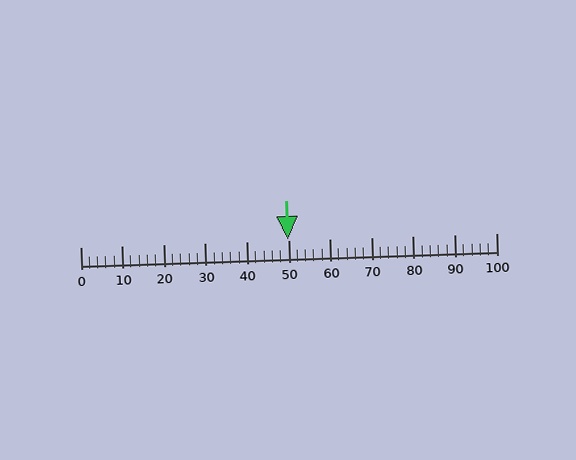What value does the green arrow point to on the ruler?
The green arrow points to approximately 50.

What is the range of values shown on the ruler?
The ruler shows values from 0 to 100.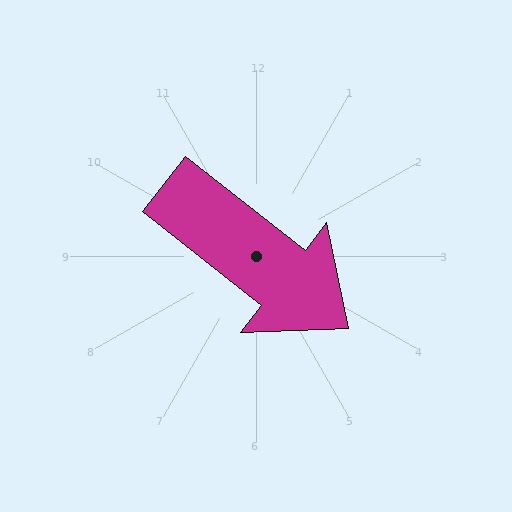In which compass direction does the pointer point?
Southeast.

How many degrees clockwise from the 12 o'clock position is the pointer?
Approximately 128 degrees.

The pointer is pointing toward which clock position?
Roughly 4 o'clock.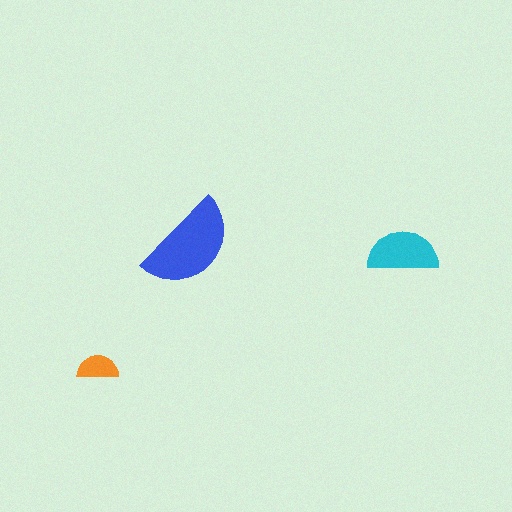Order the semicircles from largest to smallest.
the blue one, the cyan one, the orange one.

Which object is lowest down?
The orange semicircle is bottommost.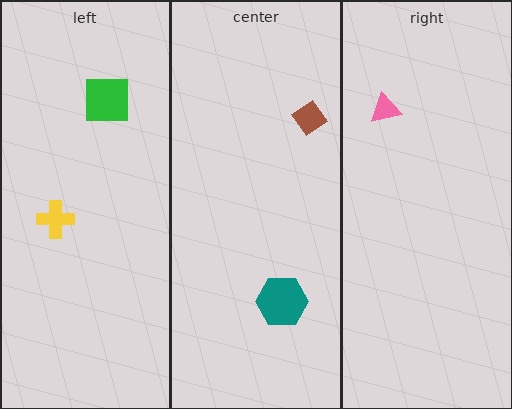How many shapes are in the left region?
2.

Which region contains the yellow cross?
The left region.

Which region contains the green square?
The left region.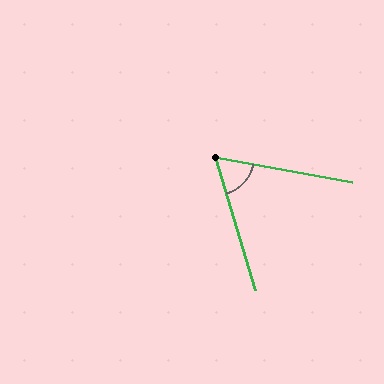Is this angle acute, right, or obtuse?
It is acute.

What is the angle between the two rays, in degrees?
Approximately 63 degrees.